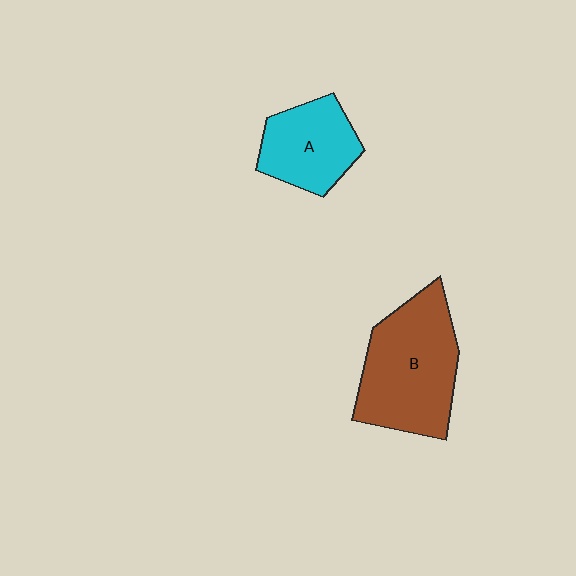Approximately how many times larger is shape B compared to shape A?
Approximately 1.6 times.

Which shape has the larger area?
Shape B (brown).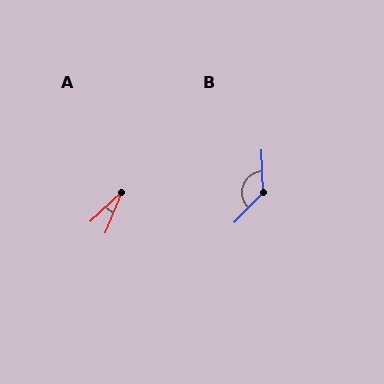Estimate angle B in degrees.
Approximately 135 degrees.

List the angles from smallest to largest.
A (25°), B (135°).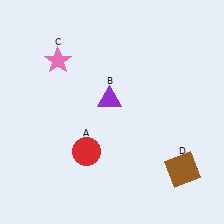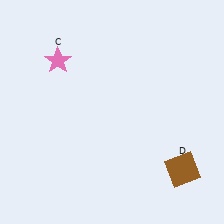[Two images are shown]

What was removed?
The purple triangle (B), the red circle (A) were removed in Image 2.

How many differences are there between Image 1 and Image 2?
There are 2 differences between the two images.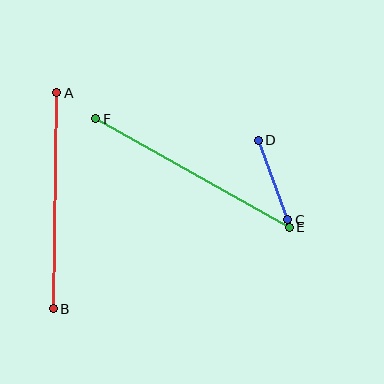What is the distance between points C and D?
The distance is approximately 85 pixels.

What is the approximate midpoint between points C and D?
The midpoint is at approximately (273, 180) pixels.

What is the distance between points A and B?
The distance is approximately 216 pixels.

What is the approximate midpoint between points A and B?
The midpoint is at approximately (55, 201) pixels.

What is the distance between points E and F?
The distance is approximately 222 pixels.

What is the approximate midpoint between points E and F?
The midpoint is at approximately (192, 173) pixels.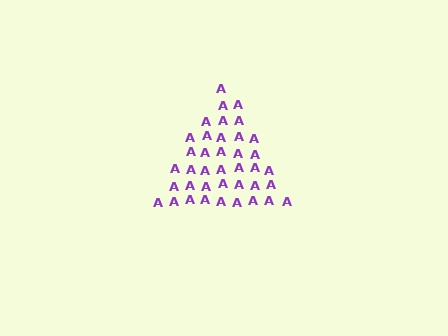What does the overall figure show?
The overall figure shows a triangle.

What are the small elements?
The small elements are letter A's.